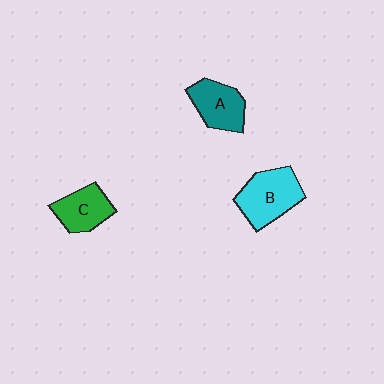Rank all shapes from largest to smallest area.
From largest to smallest: B (cyan), A (teal), C (green).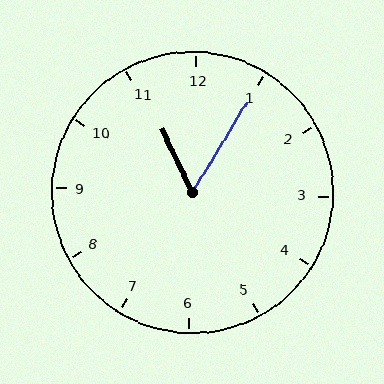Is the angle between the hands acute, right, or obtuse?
It is acute.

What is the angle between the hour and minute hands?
Approximately 58 degrees.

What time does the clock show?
11:05.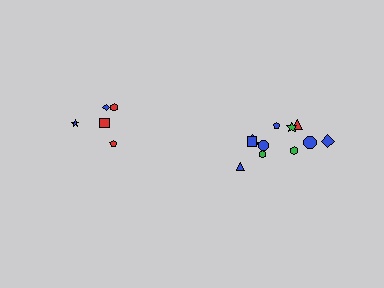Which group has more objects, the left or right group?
The right group.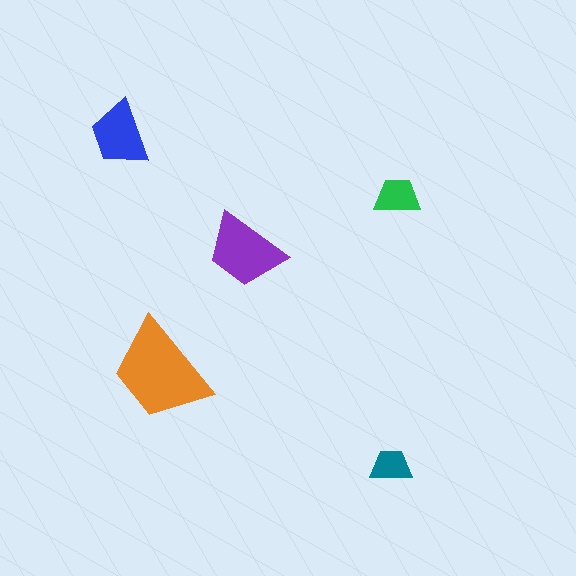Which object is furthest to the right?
The green trapezoid is rightmost.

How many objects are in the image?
There are 5 objects in the image.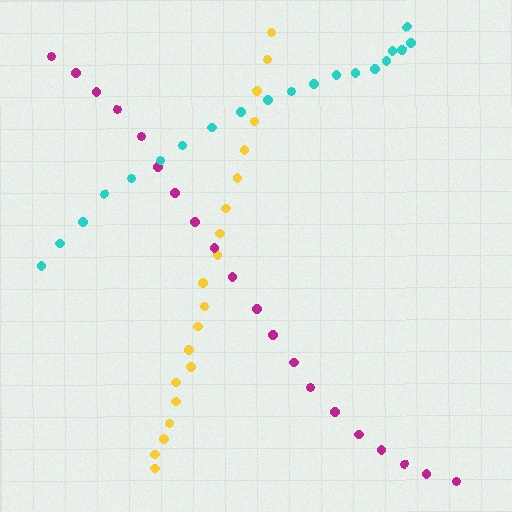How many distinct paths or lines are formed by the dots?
There are 3 distinct paths.